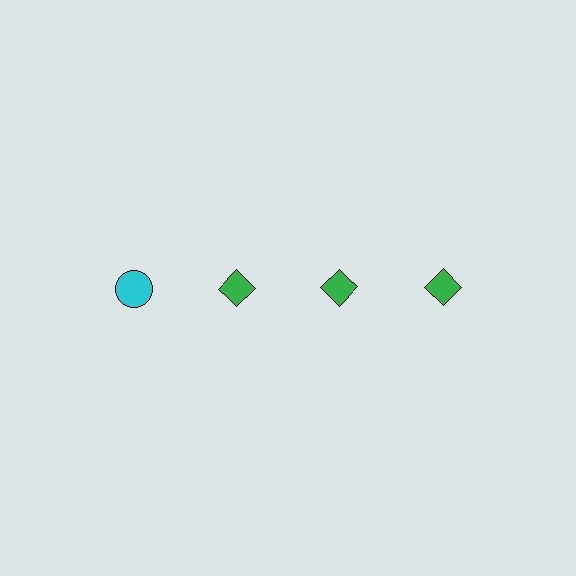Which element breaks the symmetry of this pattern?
The cyan circle in the top row, leftmost column breaks the symmetry. All other shapes are green diamonds.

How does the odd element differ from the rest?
It differs in both color (cyan instead of green) and shape (circle instead of diamond).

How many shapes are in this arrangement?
There are 4 shapes arranged in a grid pattern.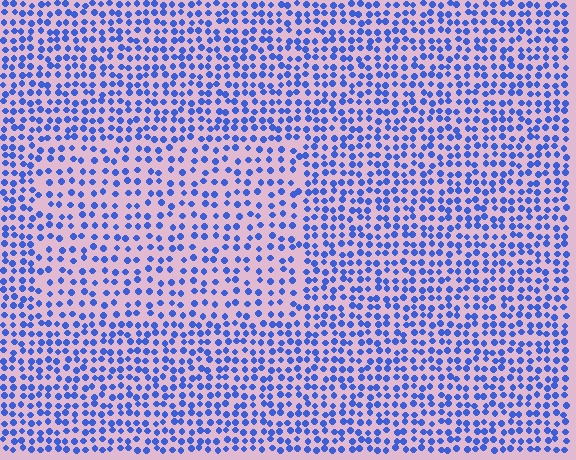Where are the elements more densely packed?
The elements are more densely packed outside the rectangle boundary.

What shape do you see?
I see a rectangle.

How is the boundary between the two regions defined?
The boundary is defined by a change in element density (approximately 1.5x ratio). All elements are the same color, size, and shape.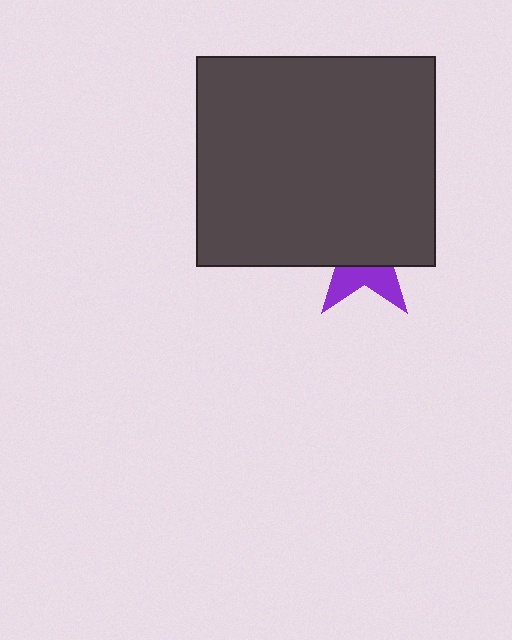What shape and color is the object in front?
The object in front is a dark gray rectangle.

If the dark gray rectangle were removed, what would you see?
You would see the complete purple star.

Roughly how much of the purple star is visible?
A small part of it is visible (roughly 33%).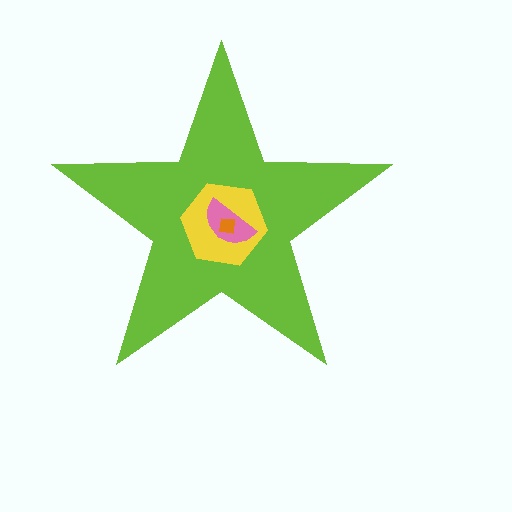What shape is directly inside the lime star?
The yellow hexagon.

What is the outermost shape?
The lime star.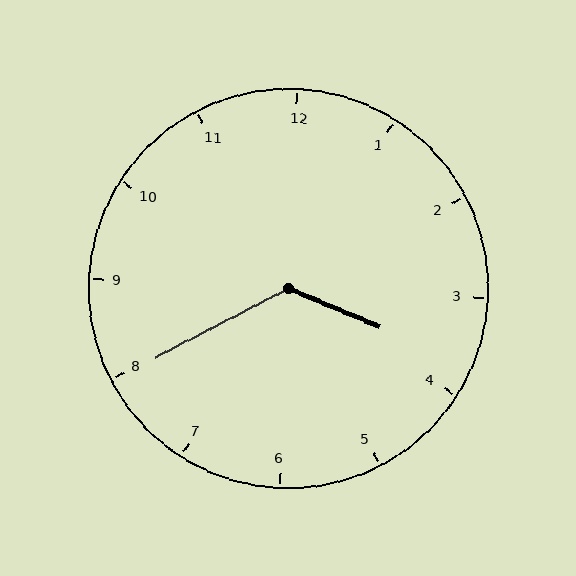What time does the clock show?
3:40.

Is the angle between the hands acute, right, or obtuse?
It is obtuse.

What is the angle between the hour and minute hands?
Approximately 130 degrees.